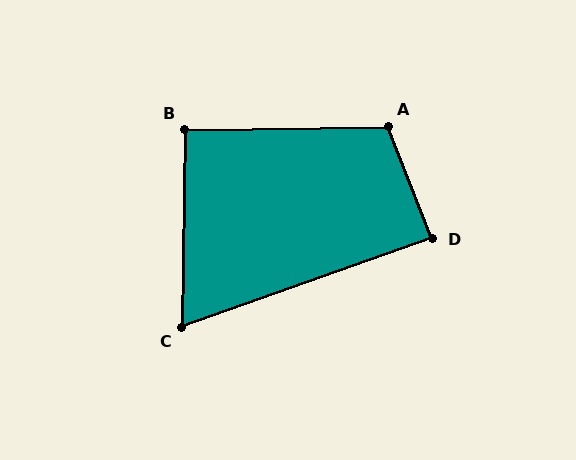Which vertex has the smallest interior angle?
C, at approximately 70 degrees.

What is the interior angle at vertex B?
Approximately 92 degrees (approximately right).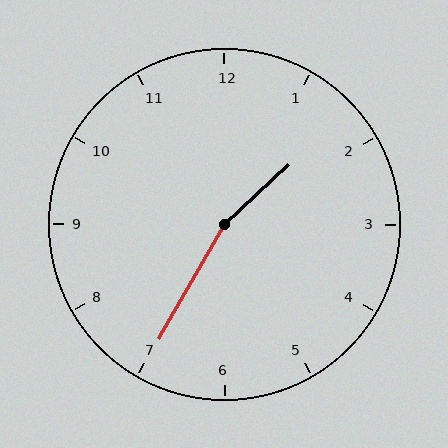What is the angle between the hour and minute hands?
Approximately 162 degrees.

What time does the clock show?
1:35.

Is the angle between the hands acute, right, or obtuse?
It is obtuse.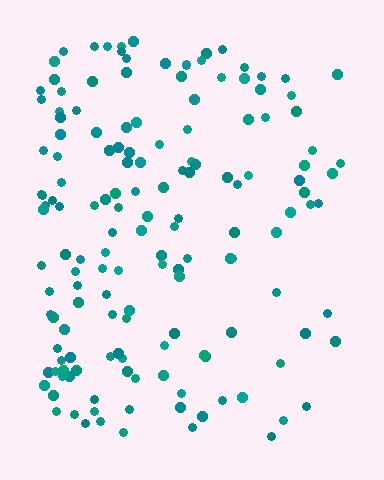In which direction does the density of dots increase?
From right to left, with the left side densest.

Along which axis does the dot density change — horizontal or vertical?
Horizontal.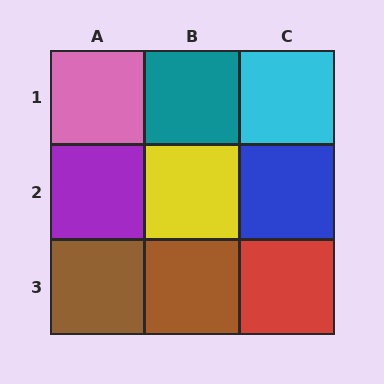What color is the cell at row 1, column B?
Teal.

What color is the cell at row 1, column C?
Cyan.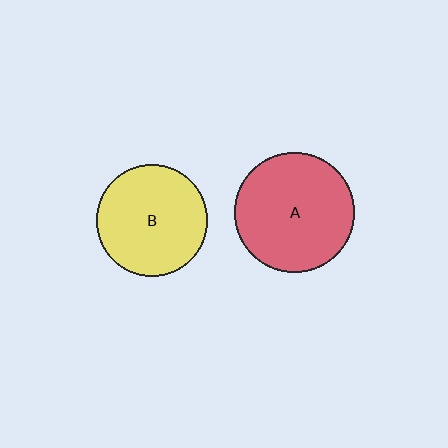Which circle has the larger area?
Circle A (red).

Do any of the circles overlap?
No, none of the circles overlap.